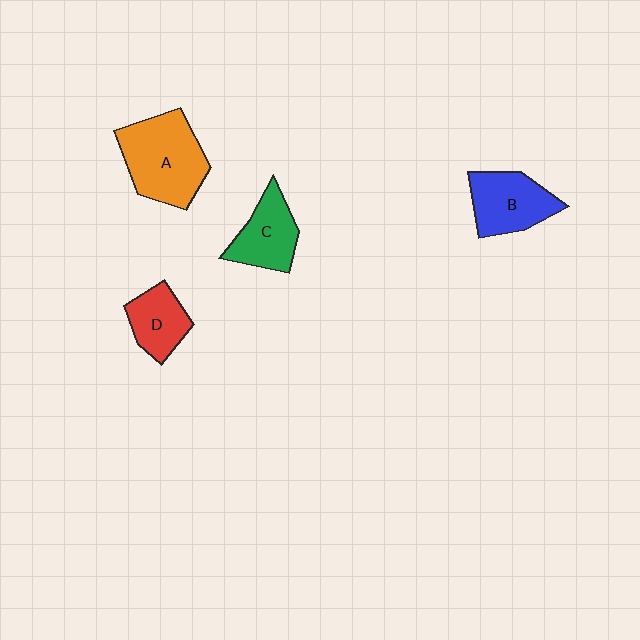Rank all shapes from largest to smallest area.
From largest to smallest: A (orange), B (blue), C (green), D (red).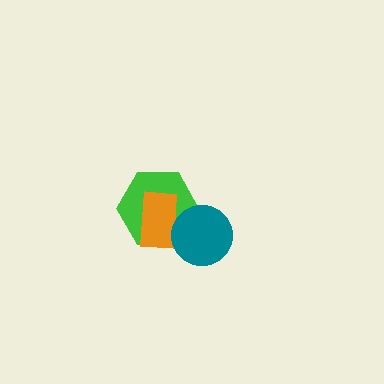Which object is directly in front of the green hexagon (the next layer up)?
The orange rectangle is directly in front of the green hexagon.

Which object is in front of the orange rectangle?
The teal circle is in front of the orange rectangle.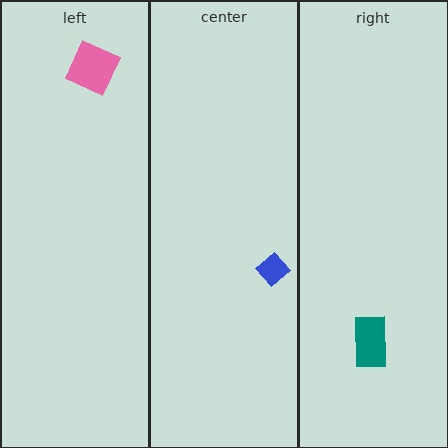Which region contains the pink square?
The left region.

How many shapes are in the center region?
1.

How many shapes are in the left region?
1.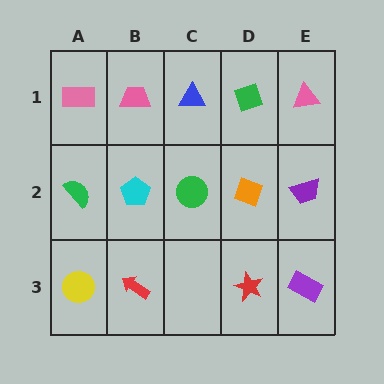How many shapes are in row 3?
4 shapes.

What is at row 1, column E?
A pink triangle.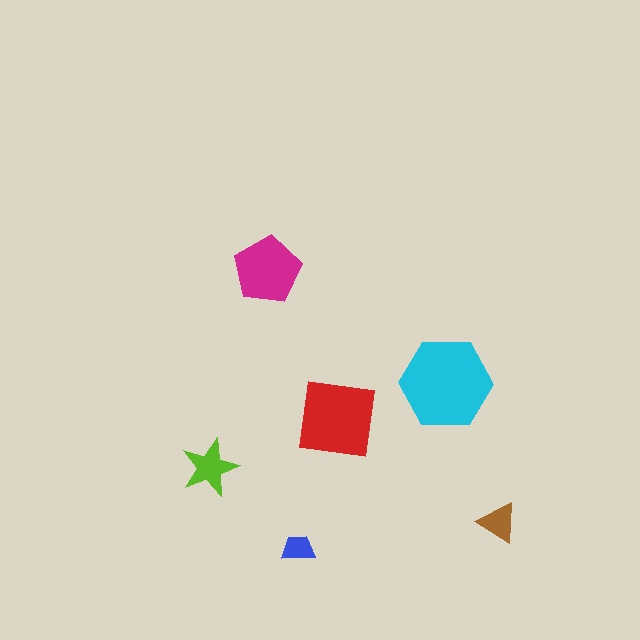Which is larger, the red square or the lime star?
The red square.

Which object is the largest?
The cyan hexagon.